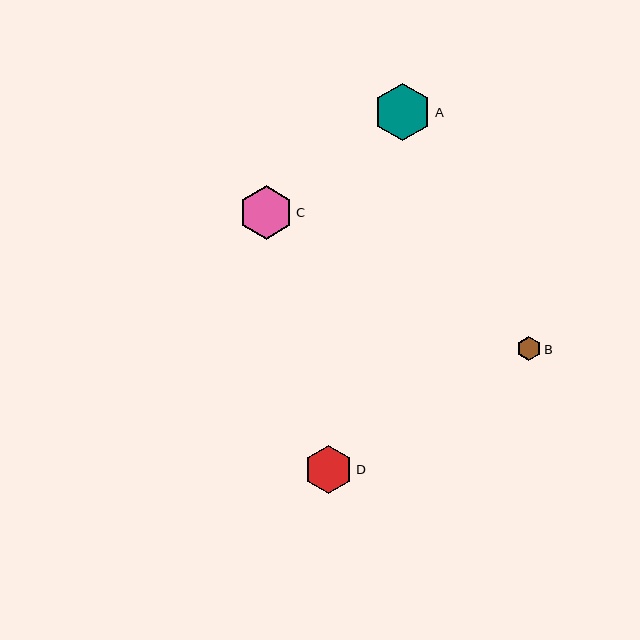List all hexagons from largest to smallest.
From largest to smallest: A, C, D, B.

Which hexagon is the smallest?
Hexagon B is the smallest with a size of approximately 24 pixels.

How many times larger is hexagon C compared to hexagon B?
Hexagon C is approximately 2.2 times the size of hexagon B.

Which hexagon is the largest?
Hexagon A is the largest with a size of approximately 58 pixels.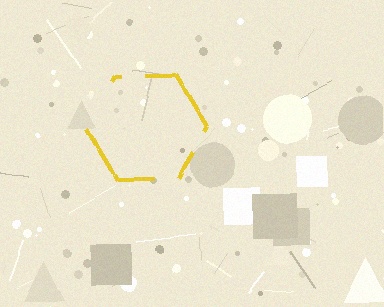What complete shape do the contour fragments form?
The contour fragments form a hexagon.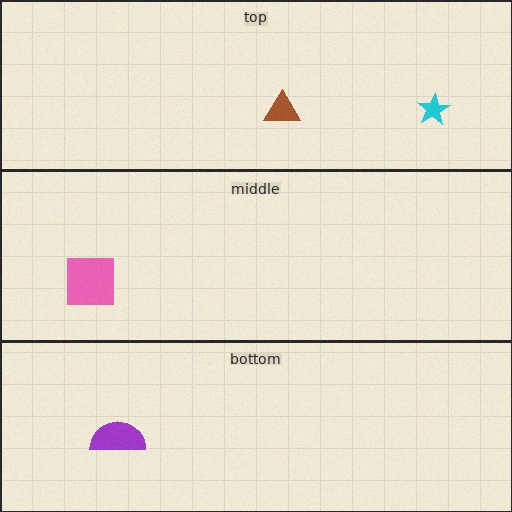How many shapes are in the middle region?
1.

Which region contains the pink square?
The middle region.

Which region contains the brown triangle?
The top region.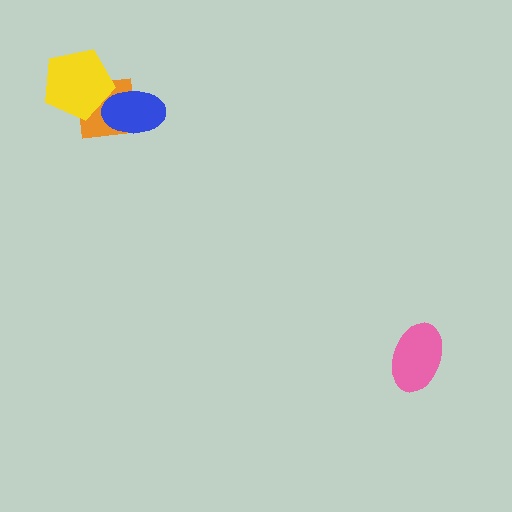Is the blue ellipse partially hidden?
No, no other shape covers it.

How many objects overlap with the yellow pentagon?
2 objects overlap with the yellow pentagon.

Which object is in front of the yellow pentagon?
The blue ellipse is in front of the yellow pentagon.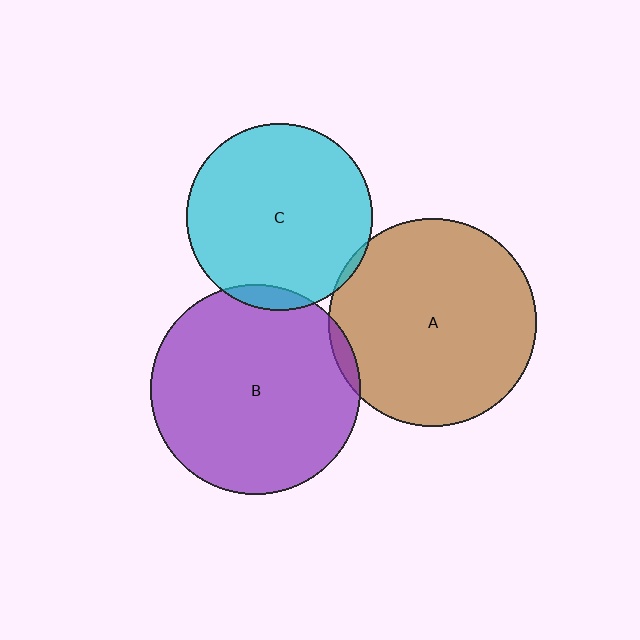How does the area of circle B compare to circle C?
Approximately 1.3 times.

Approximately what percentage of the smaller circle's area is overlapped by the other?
Approximately 5%.